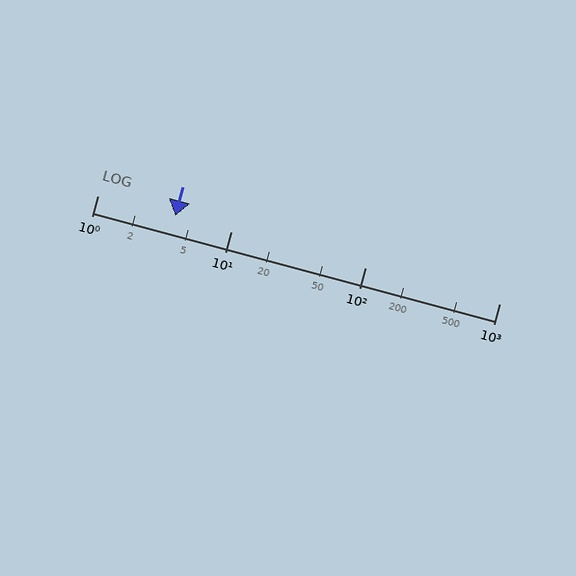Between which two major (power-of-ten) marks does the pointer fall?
The pointer is between 1 and 10.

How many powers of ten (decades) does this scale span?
The scale spans 3 decades, from 1 to 1000.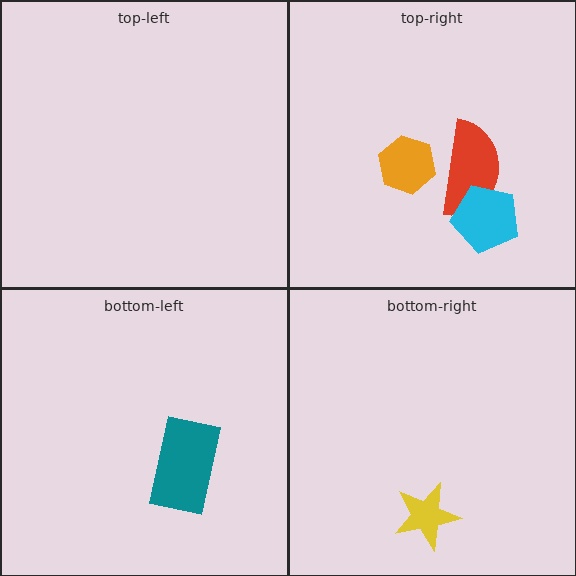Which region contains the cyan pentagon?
The top-right region.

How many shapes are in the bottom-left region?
1.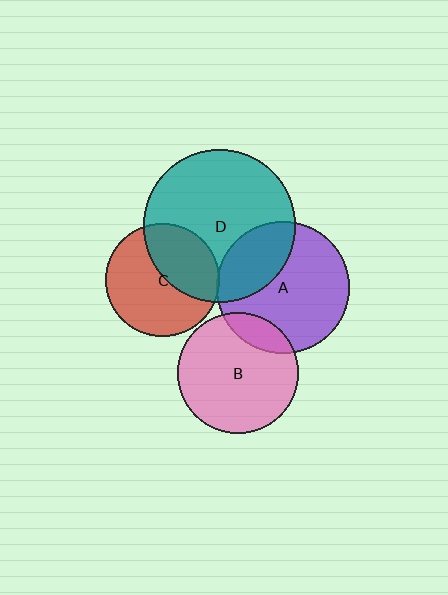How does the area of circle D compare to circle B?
Approximately 1.6 times.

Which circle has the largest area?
Circle D (teal).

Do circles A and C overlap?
Yes.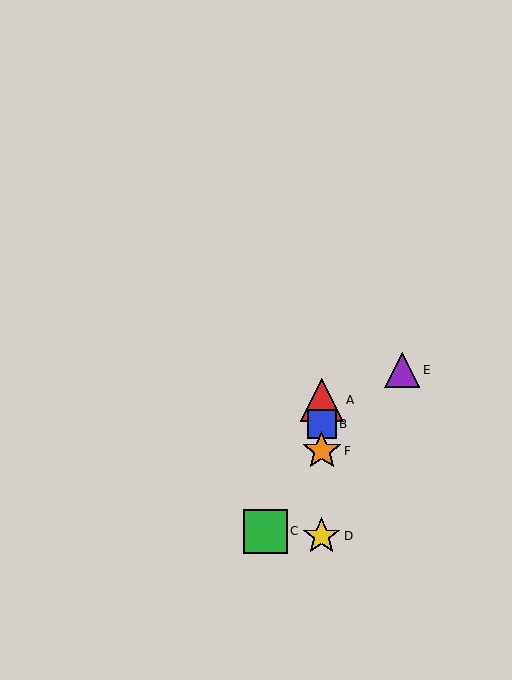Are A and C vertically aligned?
No, A is at x≈322 and C is at x≈265.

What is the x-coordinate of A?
Object A is at x≈322.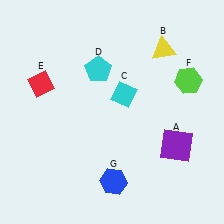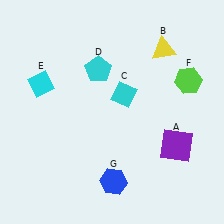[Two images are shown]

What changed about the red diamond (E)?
In Image 1, E is red. In Image 2, it changed to cyan.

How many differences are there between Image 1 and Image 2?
There is 1 difference between the two images.